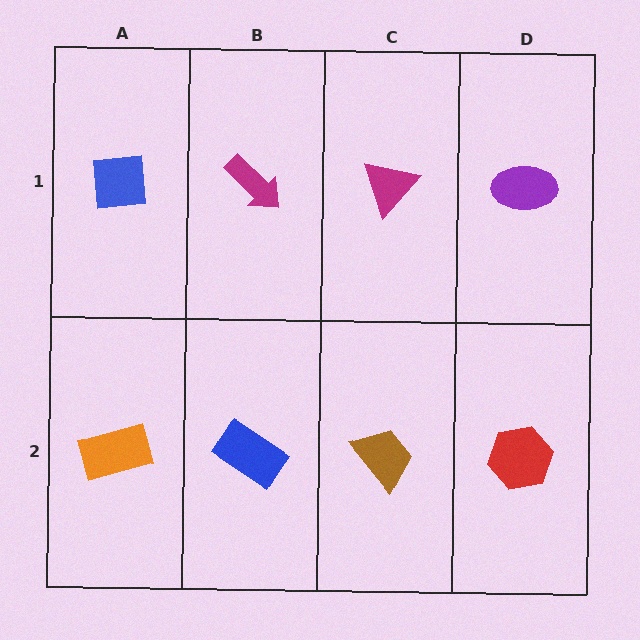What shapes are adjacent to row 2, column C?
A magenta triangle (row 1, column C), a blue rectangle (row 2, column B), a red hexagon (row 2, column D).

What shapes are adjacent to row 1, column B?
A blue rectangle (row 2, column B), a blue square (row 1, column A), a magenta triangle (row 1, column C).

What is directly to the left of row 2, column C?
A blue rectangle.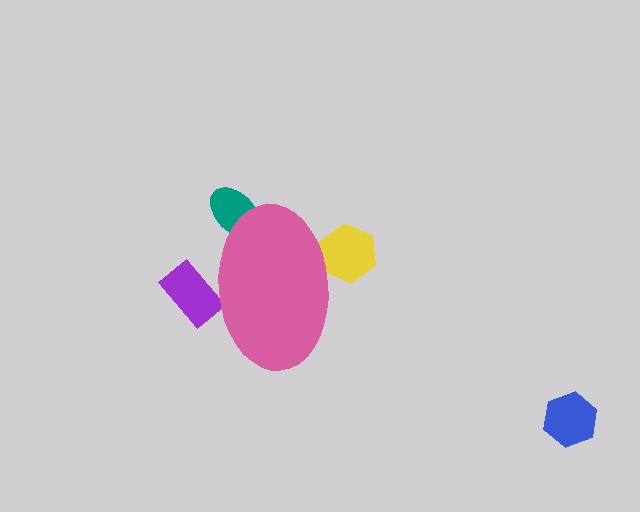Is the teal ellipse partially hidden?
Yes, the teal ellipse is partially hidden behind the pink ellipse.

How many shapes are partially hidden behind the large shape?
3 shapes are partially hidden.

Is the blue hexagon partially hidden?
No, the blue hexagon is fully visible.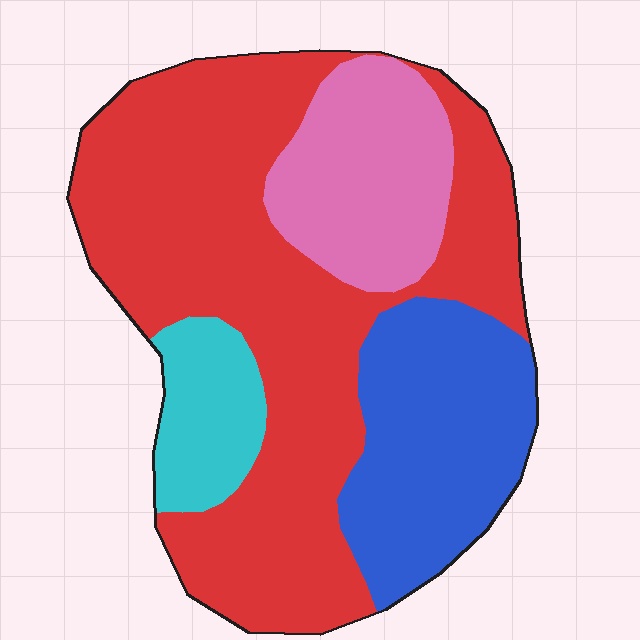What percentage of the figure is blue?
Blue takes up between a sixth and a third of the figure.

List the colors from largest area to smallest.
From largest to smallest: red, blue, pink, cyan.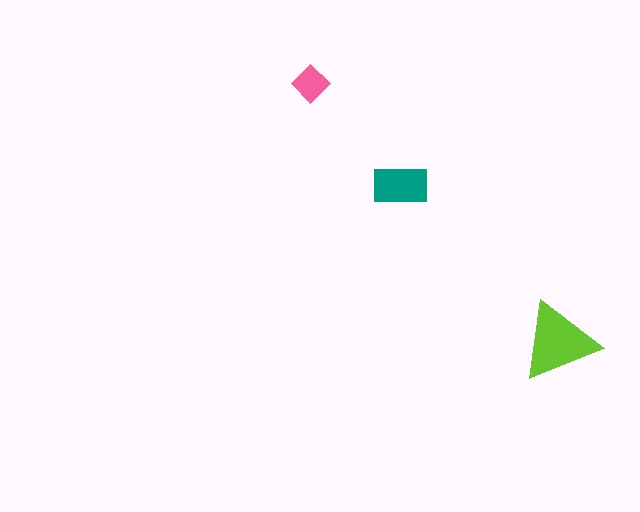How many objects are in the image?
There are 3 objects in the image.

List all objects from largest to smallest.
The lime triangle, the teal rectangle, the pink diamond.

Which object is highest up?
The pink diamond is topmost.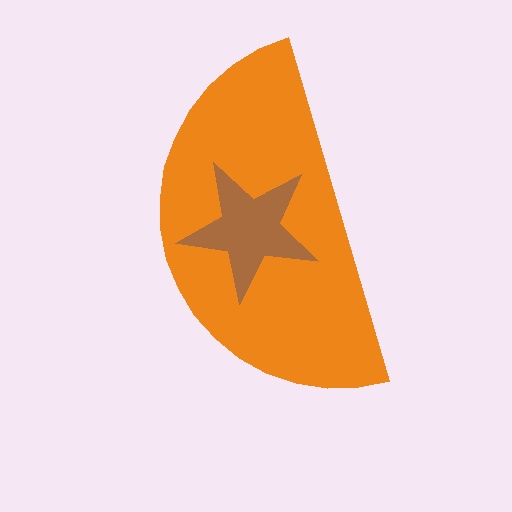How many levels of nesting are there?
2.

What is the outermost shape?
The orange semicircle.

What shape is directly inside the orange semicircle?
The brown star.